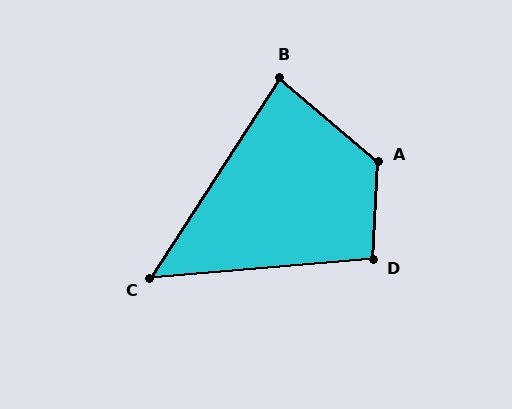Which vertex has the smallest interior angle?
C, at approximately 52 degrees.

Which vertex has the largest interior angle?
A, at approximately 128 degrees.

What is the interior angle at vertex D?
Approximately 98 degrees (obtuse).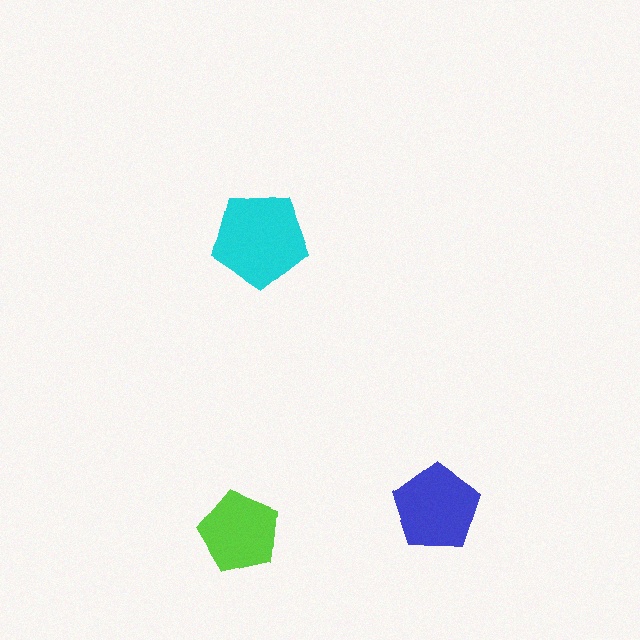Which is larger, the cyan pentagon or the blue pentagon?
The cyan one.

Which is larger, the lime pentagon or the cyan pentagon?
The cyan one.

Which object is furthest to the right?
The blue pentagon is rightmost.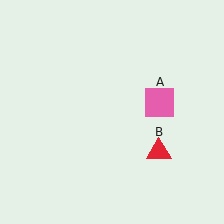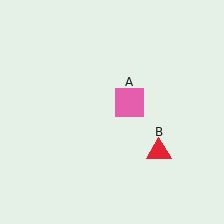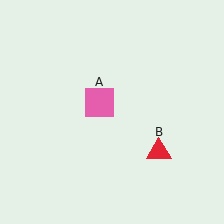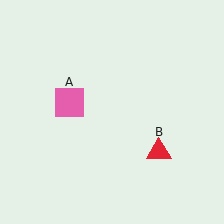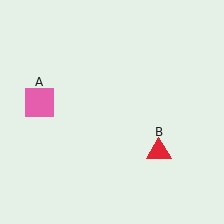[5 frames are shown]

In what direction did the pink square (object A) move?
The pink square (object A) moved left.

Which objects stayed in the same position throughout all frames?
Red triangle (object B) remained stationary.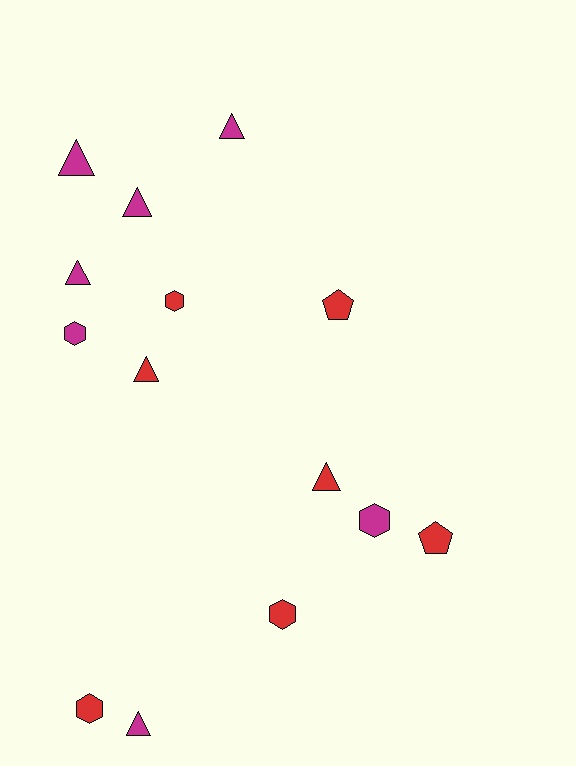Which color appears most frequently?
Magenta, with 7 objects.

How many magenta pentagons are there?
There are no magenta pentagons.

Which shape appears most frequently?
Triangle, with 7 objects.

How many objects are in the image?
There are 14 objects.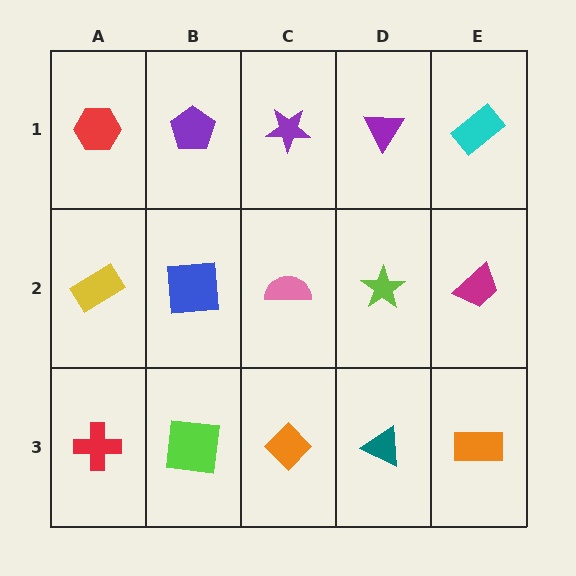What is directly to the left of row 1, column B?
A red hexagon.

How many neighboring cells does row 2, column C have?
4.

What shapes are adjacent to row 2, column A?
A red hexagon (row 1, column A), a red cross (row 3, column A), a blue square (row 2, column B).